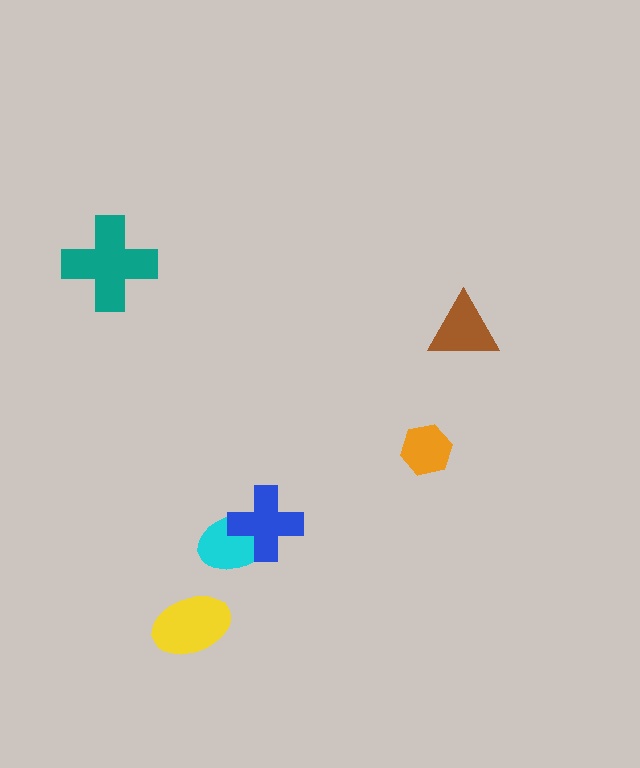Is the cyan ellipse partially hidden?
Yes, it is partially covered by another shape.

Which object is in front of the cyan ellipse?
The blue cross is in front of the cyan ellipse.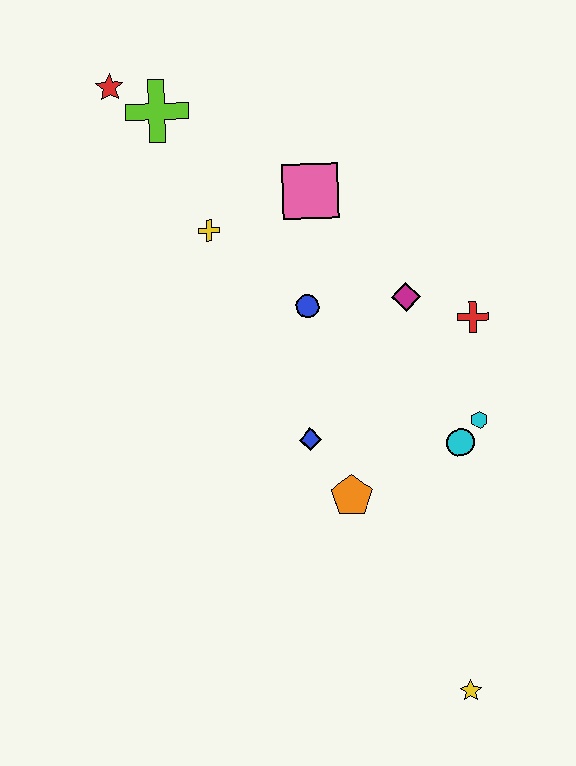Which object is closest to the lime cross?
The red star is closest to the lime cross.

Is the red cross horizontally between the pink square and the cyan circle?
No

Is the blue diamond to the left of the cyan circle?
Yes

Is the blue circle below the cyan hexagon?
No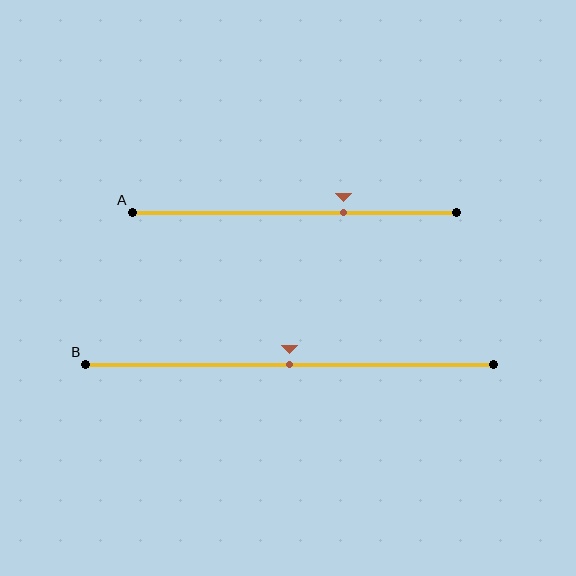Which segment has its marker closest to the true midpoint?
Segment B has its marker closest to the true midpoint.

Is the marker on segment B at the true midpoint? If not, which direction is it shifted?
Yes, the marker on segment B is at the true midpoint.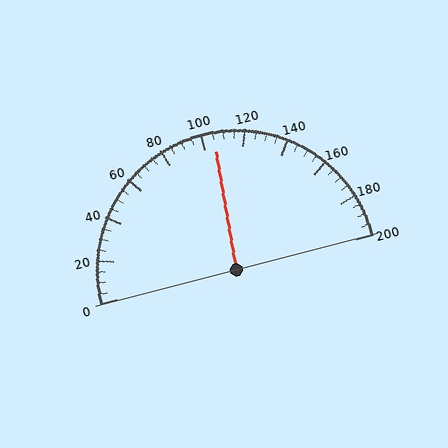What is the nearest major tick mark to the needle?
The nearest major tick mark is 100.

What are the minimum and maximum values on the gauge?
The gauge ranges from 0 to 200.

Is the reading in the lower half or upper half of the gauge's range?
The reading is in the upper half of the range (0 to 200).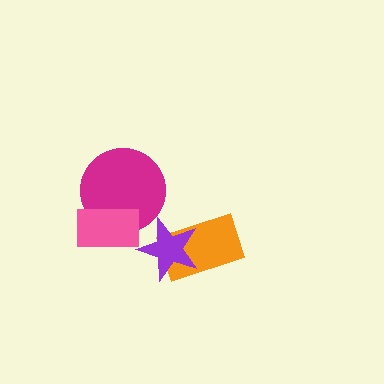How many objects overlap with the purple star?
1 object overlaps with the purple star.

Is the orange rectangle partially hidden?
Yes, it is partially covered by another shape.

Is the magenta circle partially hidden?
Yes, it is partially covered by another shape.